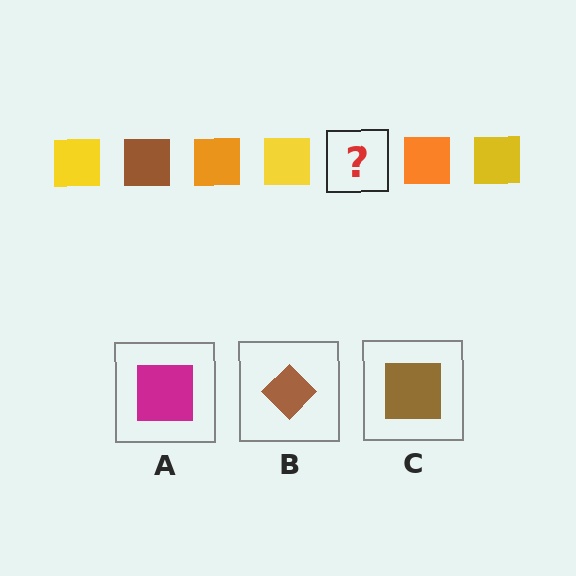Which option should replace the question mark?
Option C.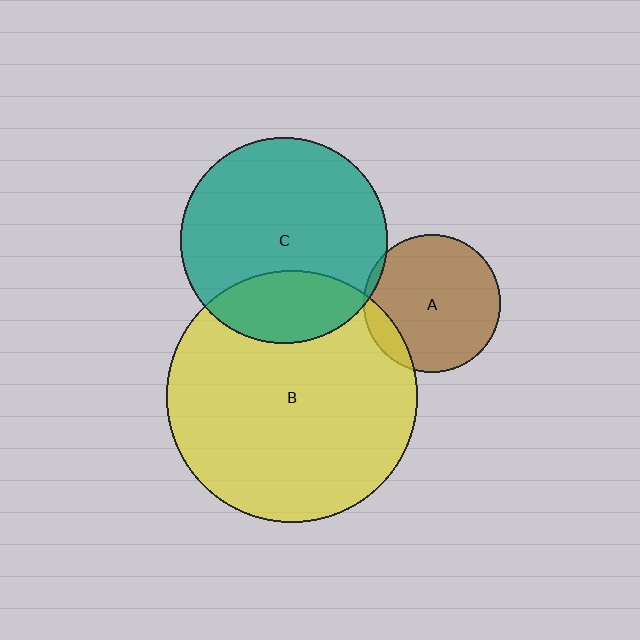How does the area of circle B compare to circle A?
Approximately 3.3 times.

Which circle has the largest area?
Circle B (yellow).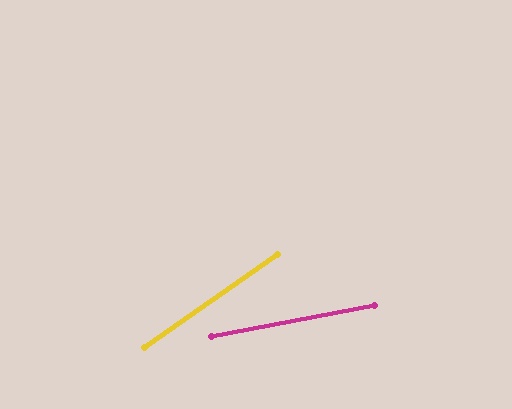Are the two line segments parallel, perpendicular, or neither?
Neither parallel nor perpendicular — they differ by about 24°.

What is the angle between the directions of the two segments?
Approximately 24 degrees.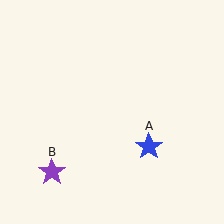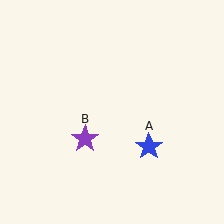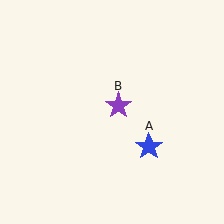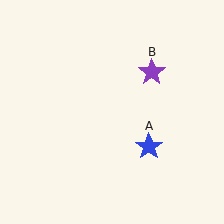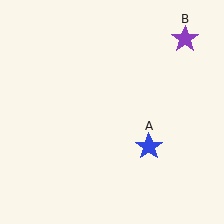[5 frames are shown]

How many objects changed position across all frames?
1 object changed position: purple star (object B).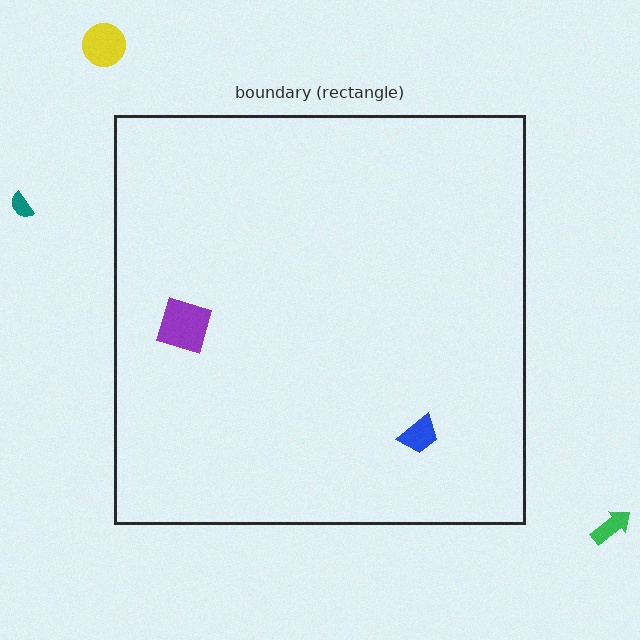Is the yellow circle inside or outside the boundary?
Outside.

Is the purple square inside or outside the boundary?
Inside.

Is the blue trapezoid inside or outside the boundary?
Inside.